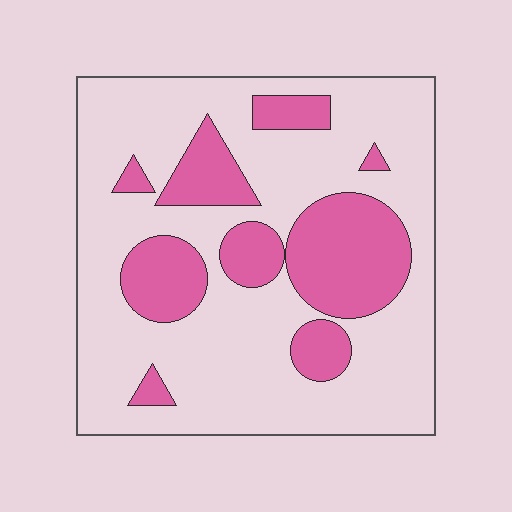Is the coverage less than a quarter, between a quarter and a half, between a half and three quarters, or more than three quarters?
Between a quarter and a half.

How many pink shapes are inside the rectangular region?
9.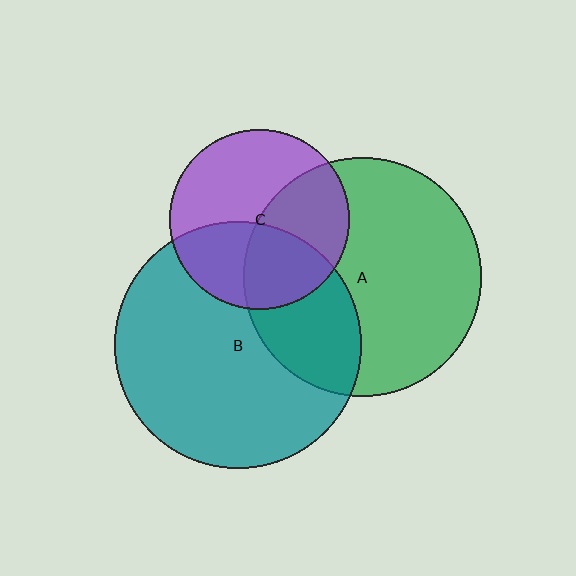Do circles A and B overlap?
Yes.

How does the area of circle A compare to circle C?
Approximately 1.8 times.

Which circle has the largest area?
Circle B (teal).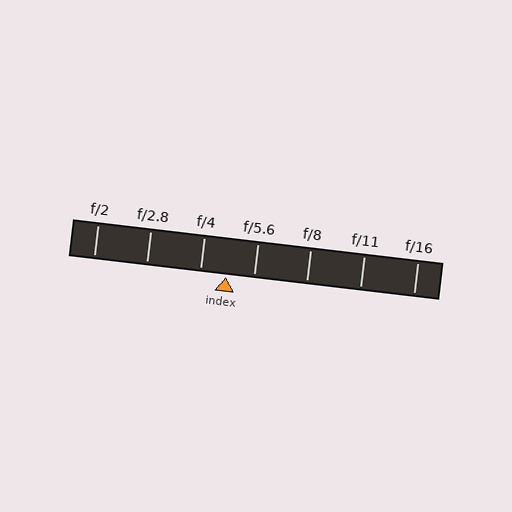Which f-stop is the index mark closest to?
The index mark is closest to f/4.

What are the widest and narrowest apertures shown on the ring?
The widest aperture shown is f/2 and the narrowest is f/16.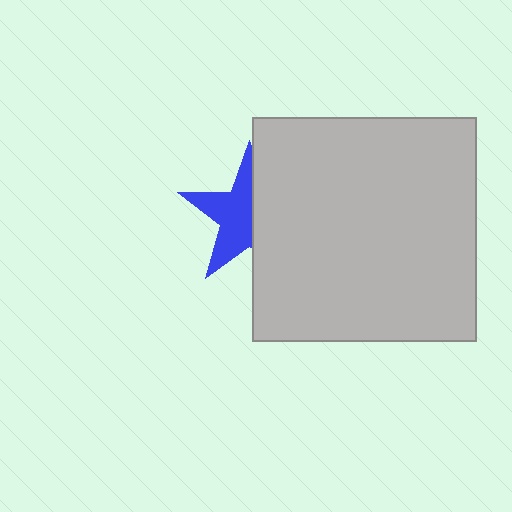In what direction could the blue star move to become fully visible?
The blue star could move left. That would shift it out from behind the light gray square entirely.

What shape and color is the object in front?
The object in front is a light gray square.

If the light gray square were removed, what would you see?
You would see the complete blue star.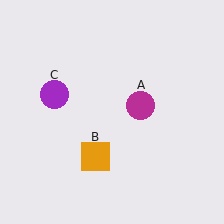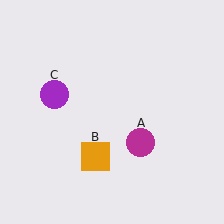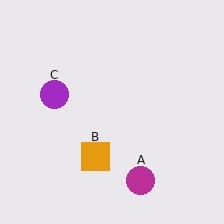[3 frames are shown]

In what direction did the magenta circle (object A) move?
The magenta circle (object A) moved down.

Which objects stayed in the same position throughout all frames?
Orange square (object B) and purple circle (object C) remained stationary.